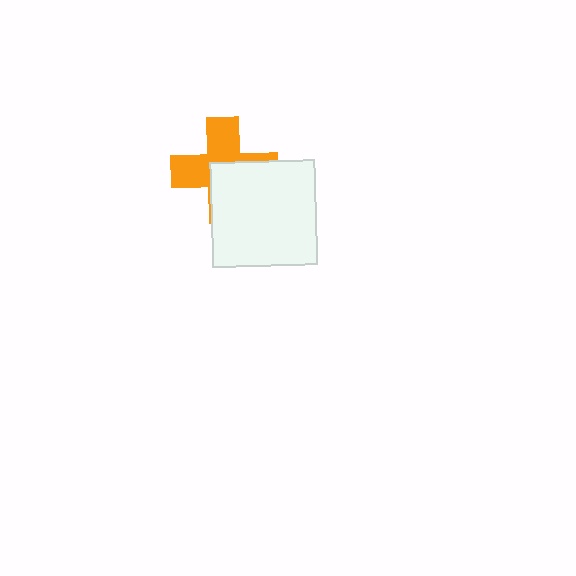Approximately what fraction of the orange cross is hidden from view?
Roughly 48% of the orange cross is hidden behind the white square.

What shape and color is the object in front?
The object in front is a white square.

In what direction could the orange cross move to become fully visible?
The orange cross could move toward the upper-left. That would shift it out from behind the white square entirely.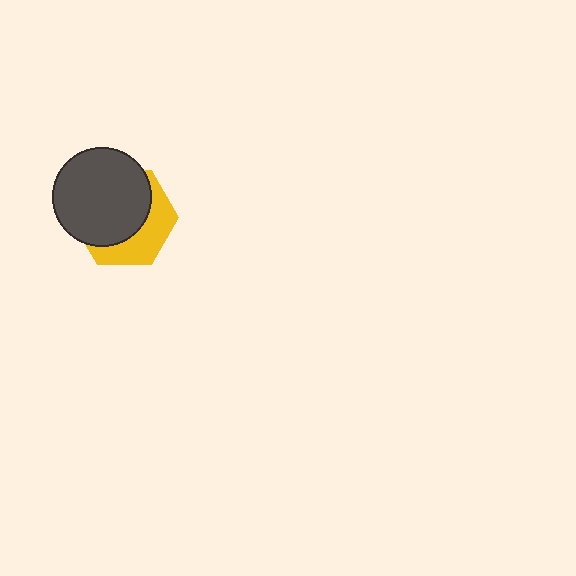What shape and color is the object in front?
The object in front is a dark gray circle.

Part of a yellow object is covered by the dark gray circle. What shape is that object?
It is a hexagon.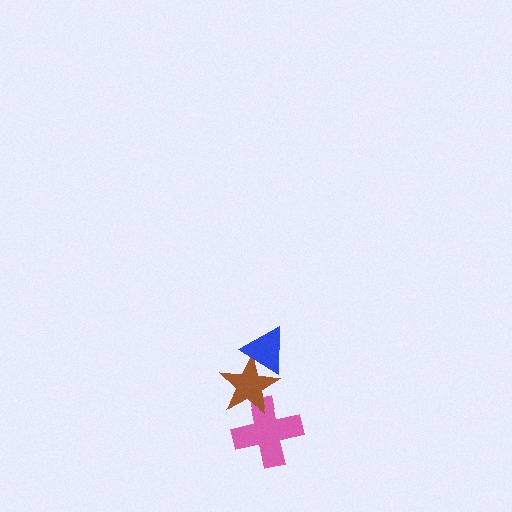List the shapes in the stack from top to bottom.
From top to bottom: the blue triangle, the brown star, the pink cross.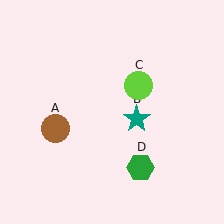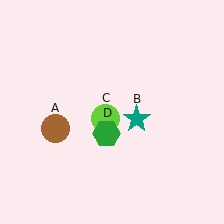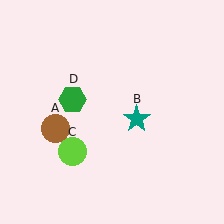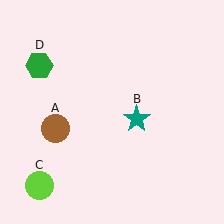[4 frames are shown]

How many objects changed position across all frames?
2 objects changed position: lime circle (object C), green hexagon (object D).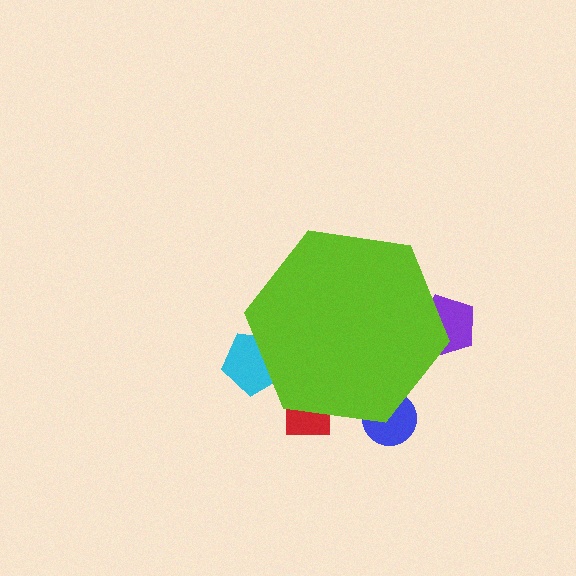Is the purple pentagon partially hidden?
Yes, the purple pentagon is partially hidden behind the lime hexagon.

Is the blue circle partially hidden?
Yes, the blue circle is partially hidden behind the lime hexagon.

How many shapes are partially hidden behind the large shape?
4 shapes are partially hidden.